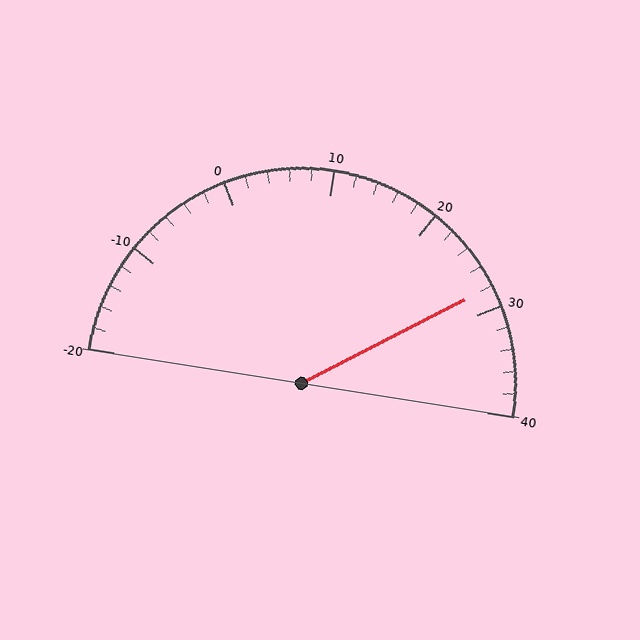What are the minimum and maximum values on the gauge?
The gauge ranges from -20 to 40.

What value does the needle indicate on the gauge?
The needle indicates approximately 28.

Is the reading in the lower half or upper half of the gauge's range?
The reading is in the upper half of the range (-20 to 40).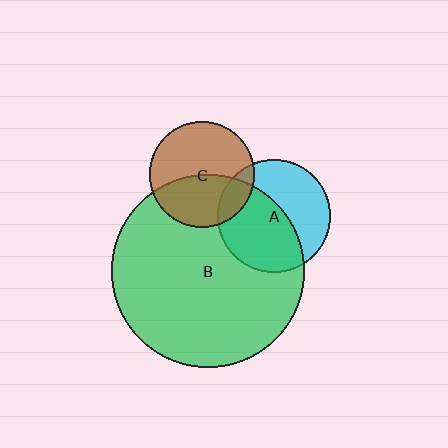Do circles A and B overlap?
Yes.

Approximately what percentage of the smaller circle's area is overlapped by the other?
Approximately 55%.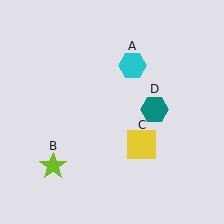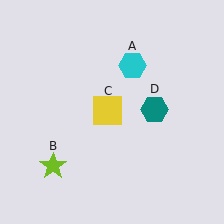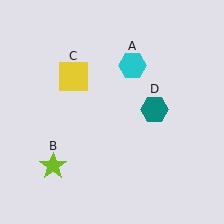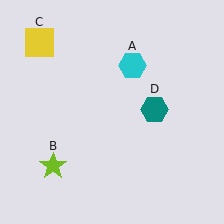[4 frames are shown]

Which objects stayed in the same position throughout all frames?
Cyan hexagon (object A) and lime star (object B) and teal hexagon (object D) remained stationary.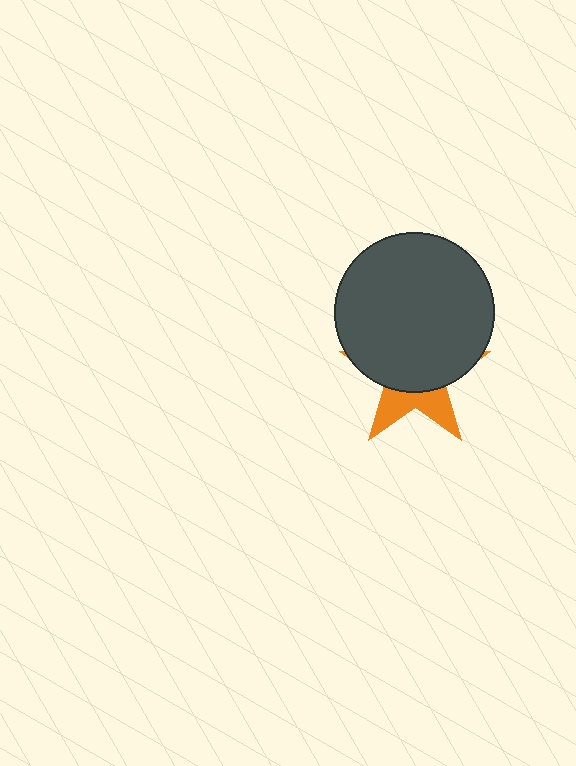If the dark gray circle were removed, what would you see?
You would see the complete orange star.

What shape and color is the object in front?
The object in front is a dark gray circle.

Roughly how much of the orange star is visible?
A small part of it is visible (roughly 33%).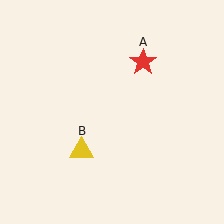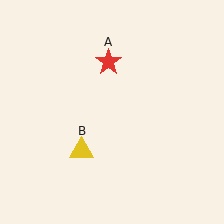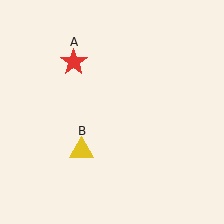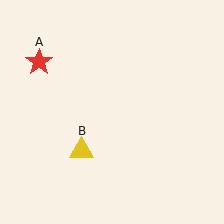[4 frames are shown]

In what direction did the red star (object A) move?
The red star (object A) moved left.